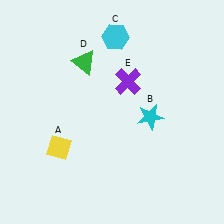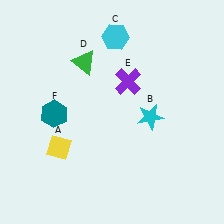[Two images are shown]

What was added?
A teal hexagon (F) was added in Image 2.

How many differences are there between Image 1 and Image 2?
There is 1 difference between the two images.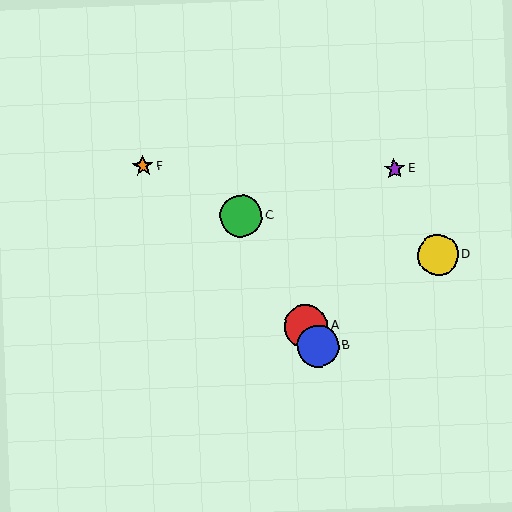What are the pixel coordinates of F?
Object F is at (143, 166).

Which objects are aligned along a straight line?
Objects A, B, C are aligned along a straight line.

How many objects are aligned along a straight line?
3 objects (A, B, C) are aligned along a straight line.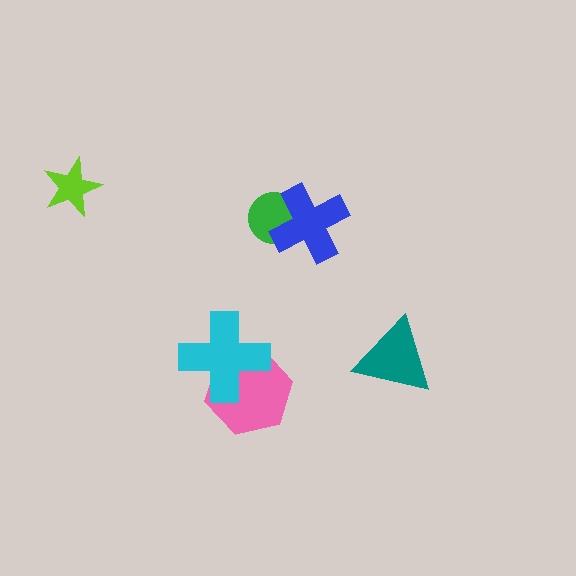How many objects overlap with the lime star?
0 objects overlap with the lime star.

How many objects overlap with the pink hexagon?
1 object overlaps with the pink hexagon.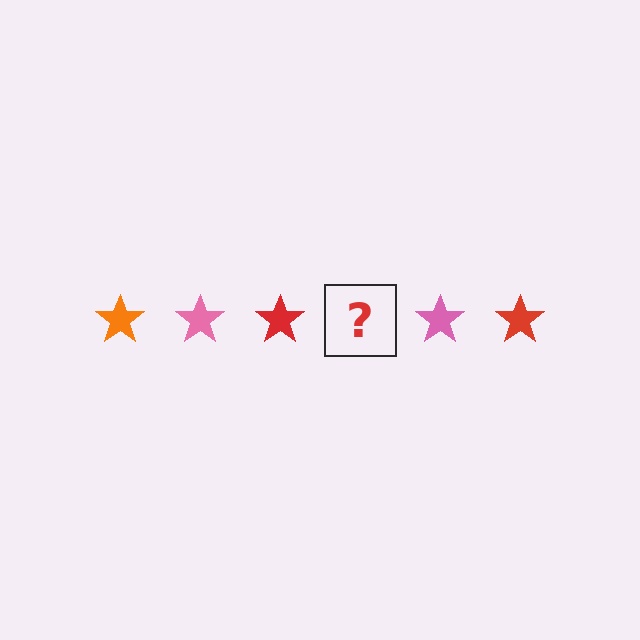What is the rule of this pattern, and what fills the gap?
The rule is that the pattern cycles through orange, pink, red stars. The gap should be filled with an orange star.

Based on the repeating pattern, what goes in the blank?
The blank should be an orange star.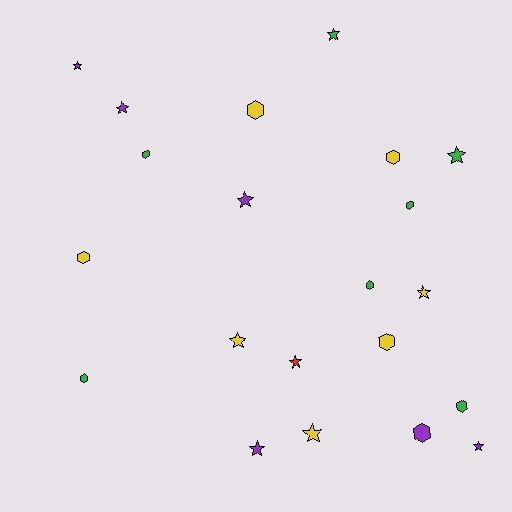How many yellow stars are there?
There are 3 yellow stars.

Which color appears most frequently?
Yellow, with 7 objects.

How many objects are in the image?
There are 21 objects.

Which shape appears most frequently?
Star, with 11 objects.